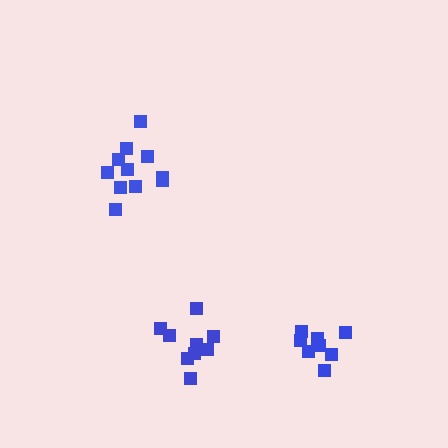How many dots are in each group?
Group 1: 8 dots, Group 2: 9 dots, Group 3: 11 dots (28 total).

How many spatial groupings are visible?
There are 3 spatial groupings.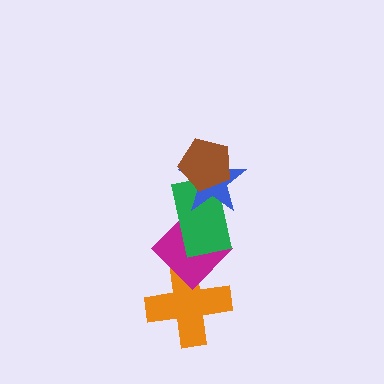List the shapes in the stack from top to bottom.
From top to bottom: the brown pentagon, the blue star, the green rectangle, the magenta diamond, the orange cross.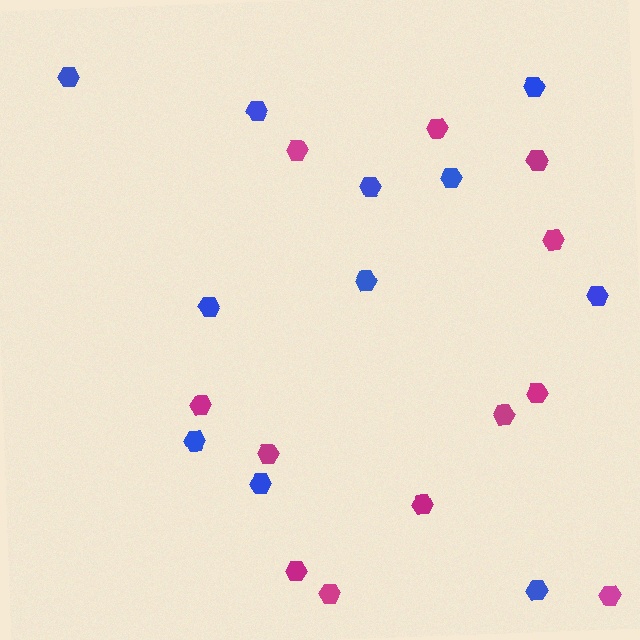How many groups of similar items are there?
There are 2 groups: one group of magenta hexagons (12) and one group of blue hexagons (11).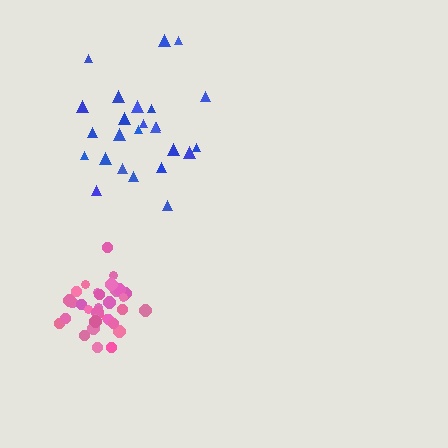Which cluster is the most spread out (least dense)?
Blue.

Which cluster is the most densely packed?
Pink.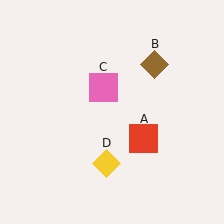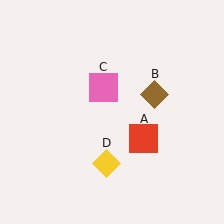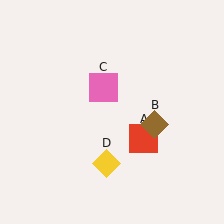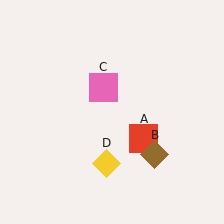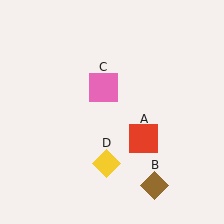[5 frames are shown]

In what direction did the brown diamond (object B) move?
The brown diamond (object B) moved down.